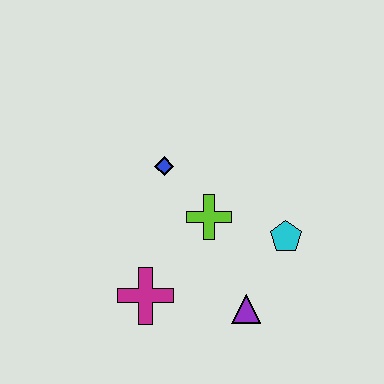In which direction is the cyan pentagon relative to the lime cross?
The cyan pentagon is to the right of the lime cross.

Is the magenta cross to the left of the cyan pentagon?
Yes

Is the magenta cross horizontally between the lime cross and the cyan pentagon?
No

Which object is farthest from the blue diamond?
The purple triangle is farthest from the blue diamond.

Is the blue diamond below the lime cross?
No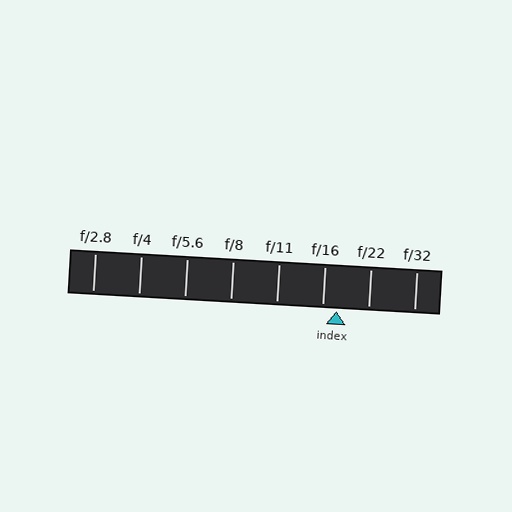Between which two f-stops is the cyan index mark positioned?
The index mark is between f/16 and f/22.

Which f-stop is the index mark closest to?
The index mark is closest to f/16.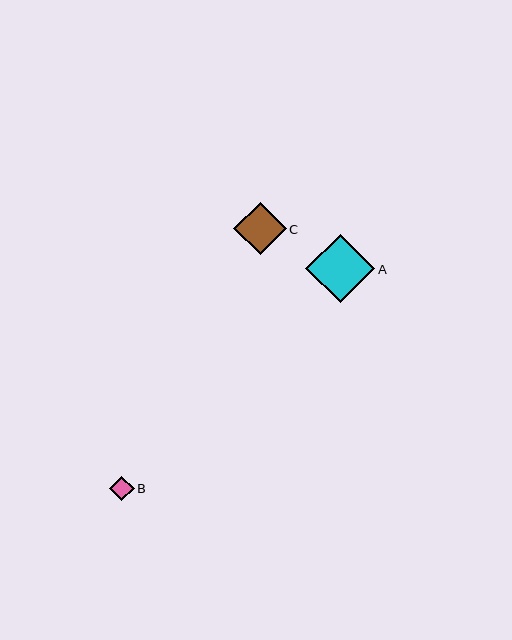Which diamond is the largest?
Diamond A is the largest with a size of approximately 69 pixels.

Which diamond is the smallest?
Diamond B is the smallest with a size of approximately 25 pixels.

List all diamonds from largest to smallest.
From largest to smallest: A, C, B.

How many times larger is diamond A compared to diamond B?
Diamond A is approximately 2.8 times the size of diamond B.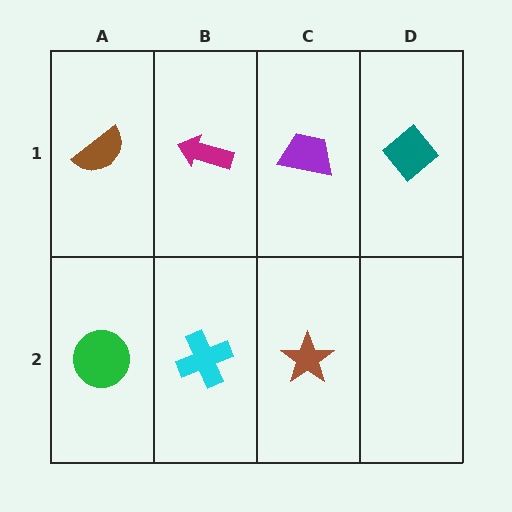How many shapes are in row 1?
4 shapes.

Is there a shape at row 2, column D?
No, that cell is empty.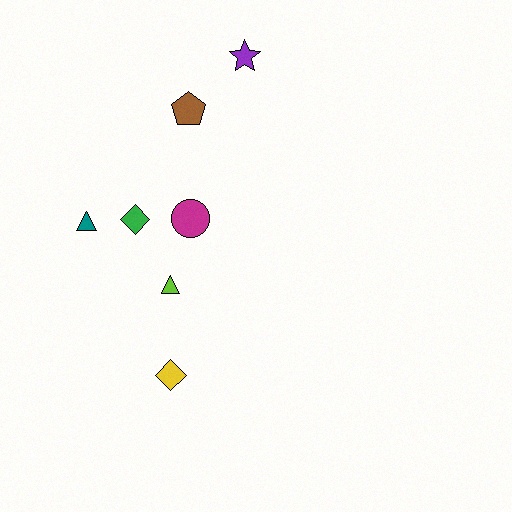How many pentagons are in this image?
There is 1 pentagon.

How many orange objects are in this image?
There are no orange objects.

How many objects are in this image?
There are 7 objects.